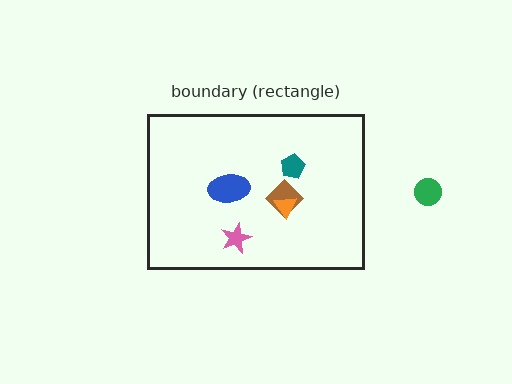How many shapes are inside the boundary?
5 inside, 1 outside.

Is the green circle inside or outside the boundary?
Outside.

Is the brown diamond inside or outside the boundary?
Inside.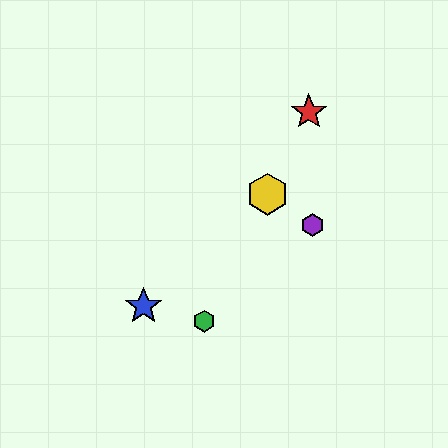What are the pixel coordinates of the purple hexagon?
The purple hexagon is at (312, 225).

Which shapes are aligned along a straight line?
The red star, the green hexagon, the yellow hexagon are aligned along a straight line.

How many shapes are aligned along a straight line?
3 shapes (the red star, the green hexagon, the yellow hexagon) are aligned along a straight line.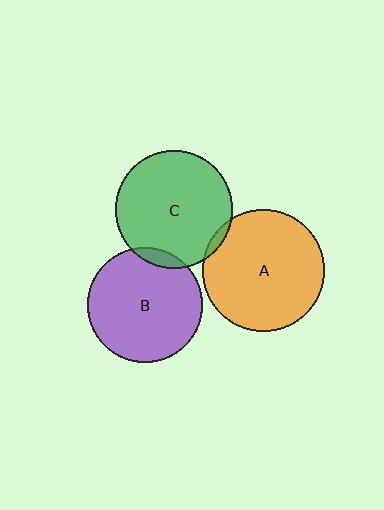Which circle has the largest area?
Circle A (orange).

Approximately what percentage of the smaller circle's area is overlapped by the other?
Approximately 5%.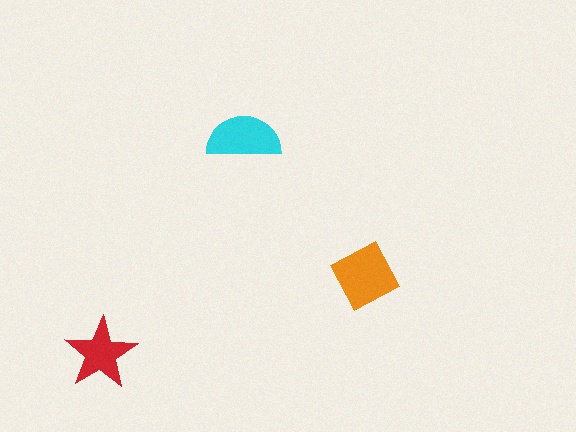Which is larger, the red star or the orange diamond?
The orange diamond.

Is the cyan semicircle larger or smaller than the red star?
Larger.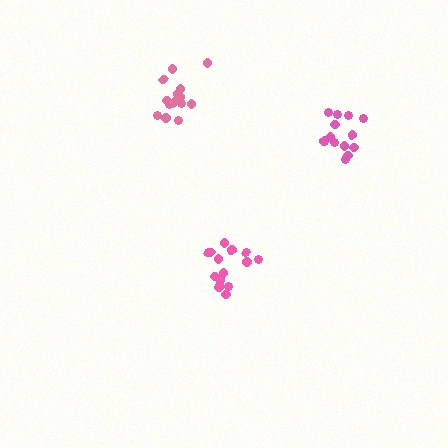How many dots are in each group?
Group 1: 15 dots, Group 2: 16 dots, Group 3: 14 dots (45 total).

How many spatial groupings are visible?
There are 3 spatial groupings.